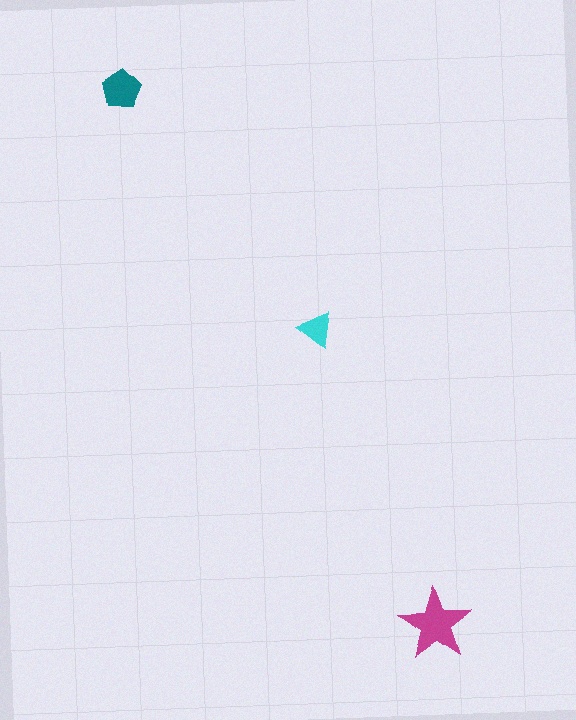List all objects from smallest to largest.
The cyan triangle, the teal pentagon, the magenta star.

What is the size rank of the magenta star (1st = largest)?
1st.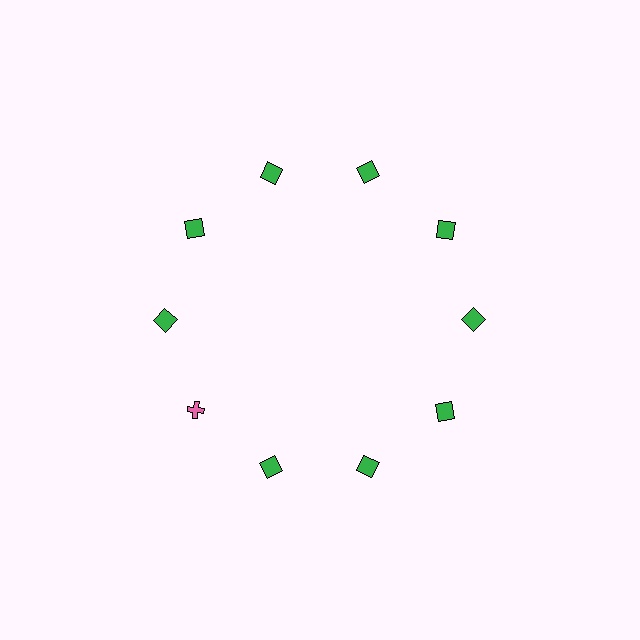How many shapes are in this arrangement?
There are 10 shapes arranged in a ring pattern.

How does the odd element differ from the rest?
It differs in both color (pink instead of green) and shape (cross instead of square).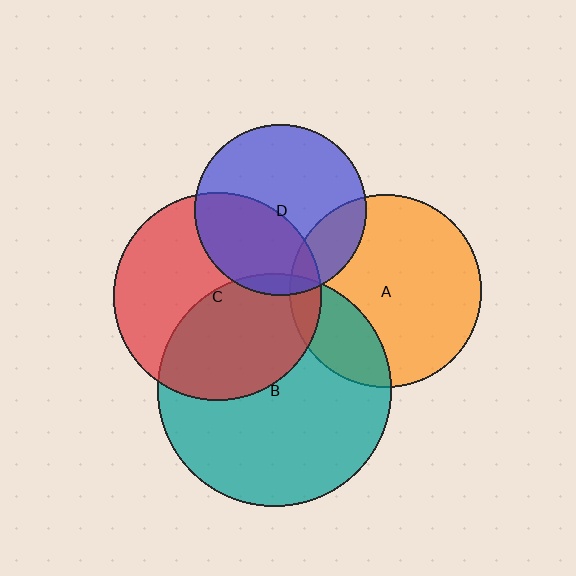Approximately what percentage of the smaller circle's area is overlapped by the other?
Approximately 40%.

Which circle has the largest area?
Circle B (teal).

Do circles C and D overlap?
Yes.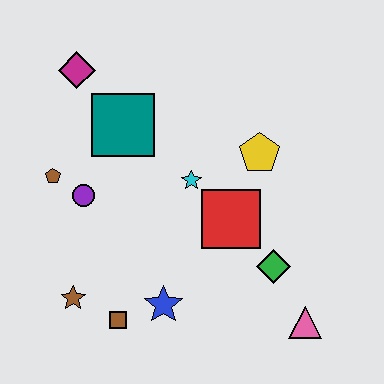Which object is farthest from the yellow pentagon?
The brown star is farthest from the yellow pentagon.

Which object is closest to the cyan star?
The red square is closest to the cyan star.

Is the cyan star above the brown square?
Yes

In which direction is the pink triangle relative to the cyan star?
The pink triangle is below the cyan star.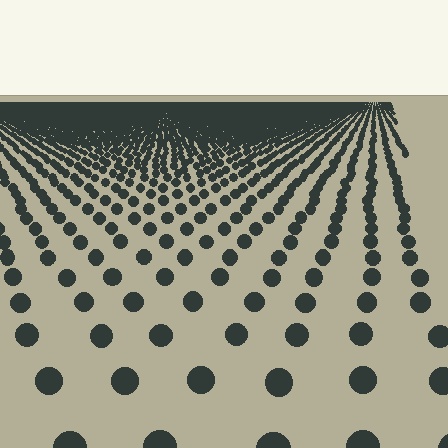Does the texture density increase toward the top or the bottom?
Density increases toward the top.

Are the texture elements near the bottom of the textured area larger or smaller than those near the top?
Larger. Near the bottom, elements are closer to the viewer and appear at a bigger on-screen size.